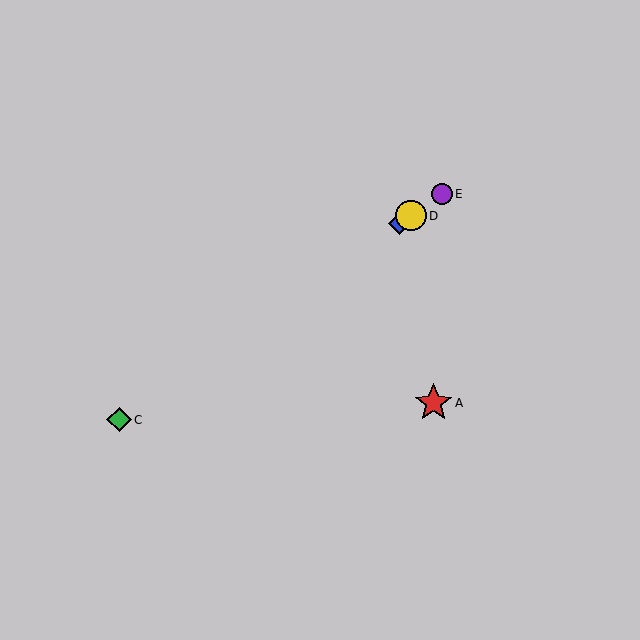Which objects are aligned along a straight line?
Objects B, C, D, E are aligned along a straight line.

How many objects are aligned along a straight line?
4 objects (B, C, D, E) are aligned along a straight line.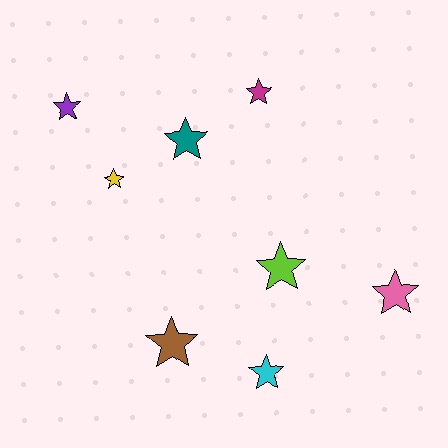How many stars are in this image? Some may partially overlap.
There are 8 stars.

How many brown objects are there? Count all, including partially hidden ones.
There is 1 brown object.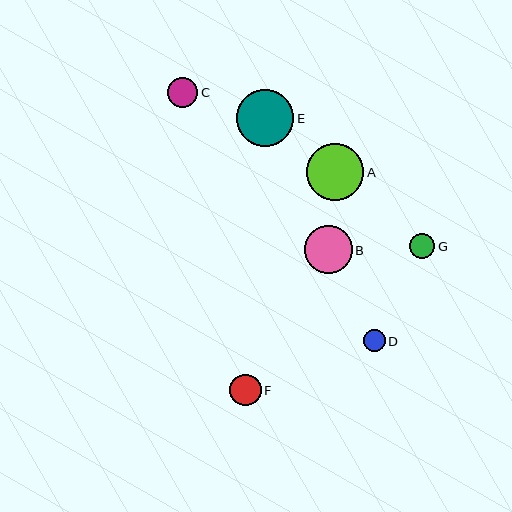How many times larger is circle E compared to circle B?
Circle E is approximately 1.2 times the size of circle B.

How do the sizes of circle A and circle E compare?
Circle A and circle E are approximately the same size.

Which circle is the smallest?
Circle D is the smallest with a size of approximately 22 pixels.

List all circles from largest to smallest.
From largest to smallest: A, E, B, F, C, G, D.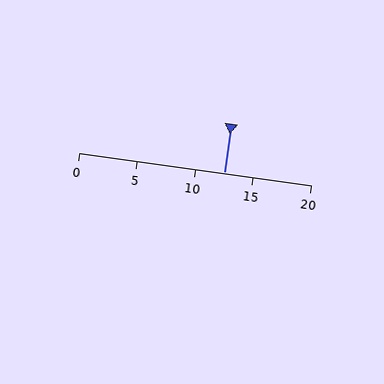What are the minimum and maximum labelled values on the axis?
The axis runs from 0 to 20.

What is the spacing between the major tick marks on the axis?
The major ticks are spaced 5 apart.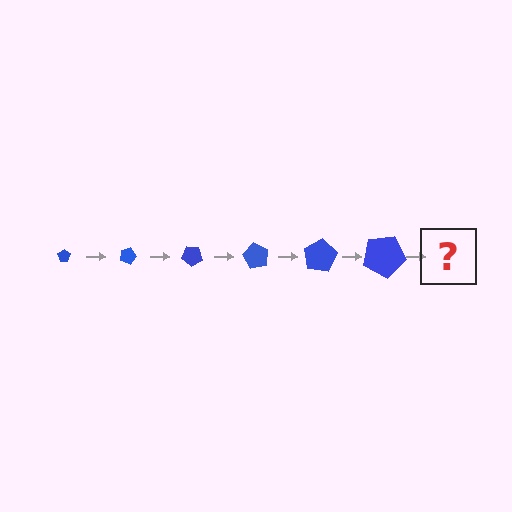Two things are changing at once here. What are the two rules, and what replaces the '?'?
The two rules are that the pentagon grows larger each step and it rotates 20 degrees each step. The '?' should be a pentagon, larger than the previous one and rotated 120 degrees from the start.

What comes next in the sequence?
The next element should be a pentagon, larger than the previous one and rotated 120 degrees from the start.